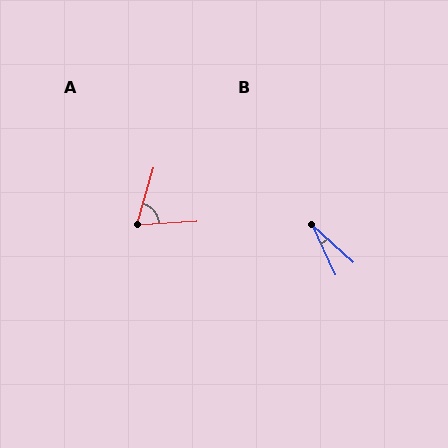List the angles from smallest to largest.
B (23°), A (70°).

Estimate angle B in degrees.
Approximately 23 degrees.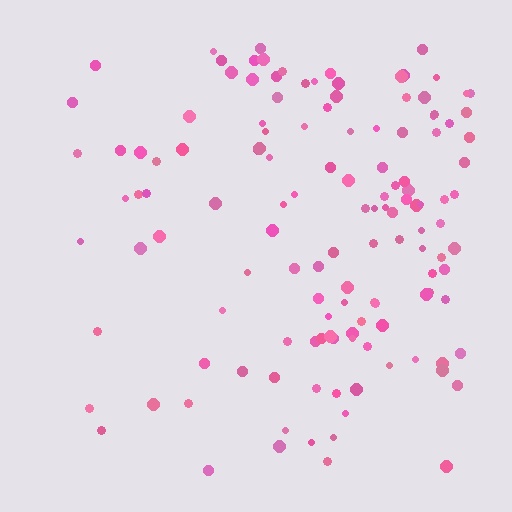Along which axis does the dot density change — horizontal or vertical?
Horizontal.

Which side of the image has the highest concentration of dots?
The right.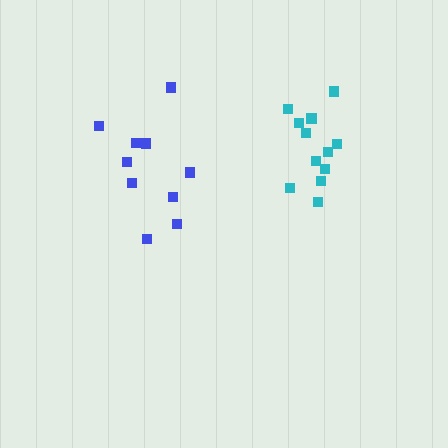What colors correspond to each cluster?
The clusters are colored: blue, cyan.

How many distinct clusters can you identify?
There are 2 distinct clusters.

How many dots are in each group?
Group 1: 10 dots, Group 2: 12 dots (22 total).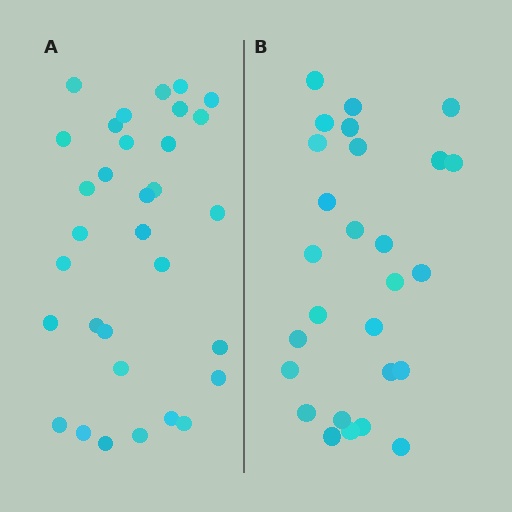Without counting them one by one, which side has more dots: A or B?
Region A (the left region) has more dots.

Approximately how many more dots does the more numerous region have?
Region A has about 5 more dots than region B.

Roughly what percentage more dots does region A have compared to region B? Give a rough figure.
About 20% more.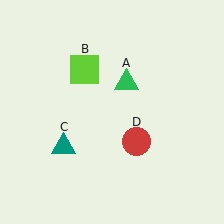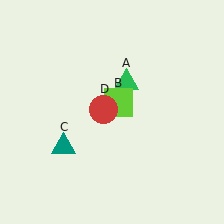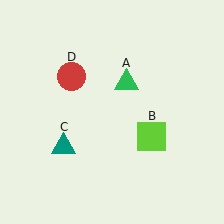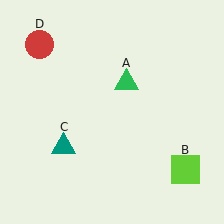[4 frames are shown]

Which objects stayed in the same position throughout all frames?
Green triangle (object A) and teal triangle (object C) remained stationary.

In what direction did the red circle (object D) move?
The red circle (object D) moved up and to the left.